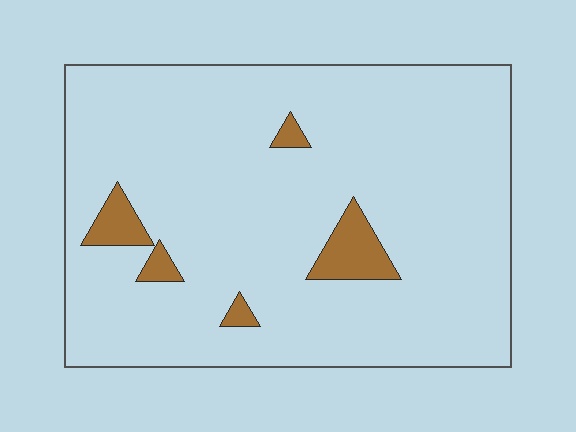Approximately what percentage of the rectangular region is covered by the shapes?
Approximately 5%.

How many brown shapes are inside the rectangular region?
5.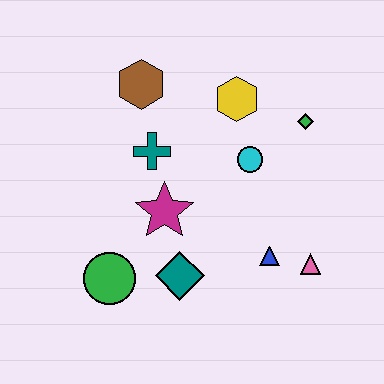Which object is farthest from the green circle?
The green diamond is farthest from the green circle.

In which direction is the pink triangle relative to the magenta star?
The pink triangle is to the right of the magenta star.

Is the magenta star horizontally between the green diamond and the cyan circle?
No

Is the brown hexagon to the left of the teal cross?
Yes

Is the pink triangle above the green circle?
Yes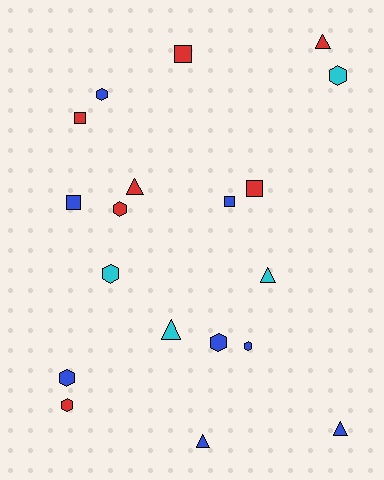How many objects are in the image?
There are 19 objects.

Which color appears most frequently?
Blue, with 8 objects.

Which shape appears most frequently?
Hexagon, with 8 objects.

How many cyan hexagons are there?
There are 2 cyan hexagons.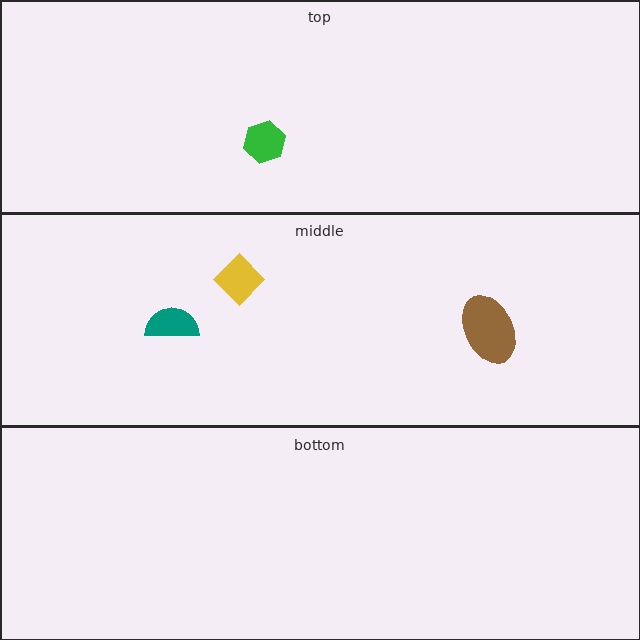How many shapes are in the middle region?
3.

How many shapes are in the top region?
1.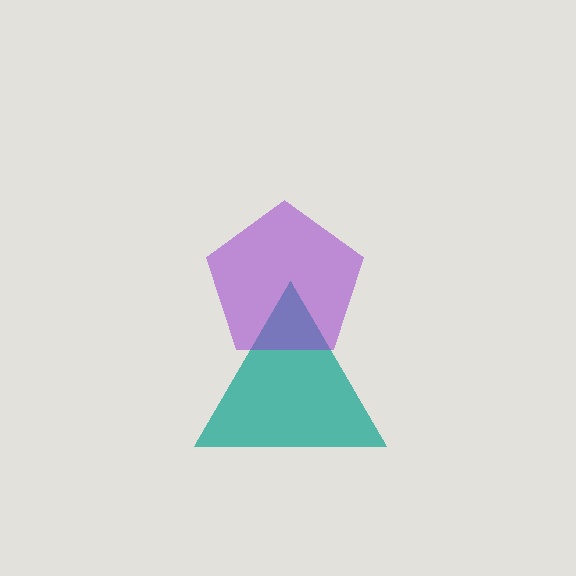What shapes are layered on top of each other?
The layered shapes are: a teal triangle, a purple pentagon.